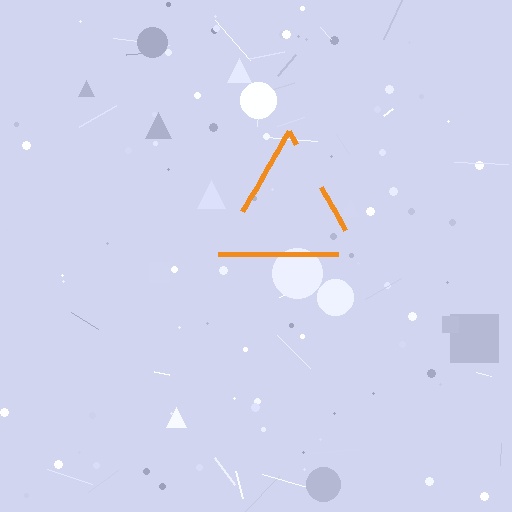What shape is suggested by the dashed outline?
The dashed outline suggests a triangle.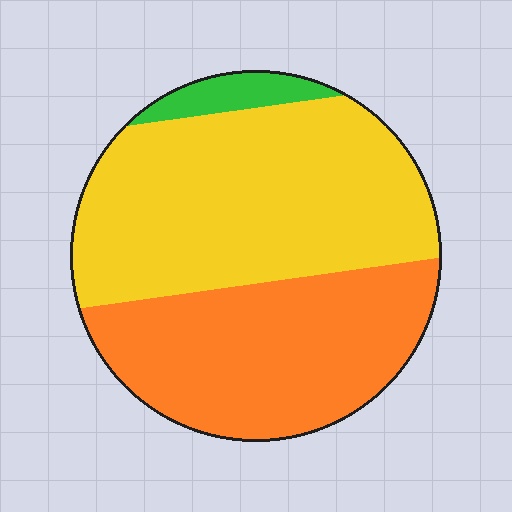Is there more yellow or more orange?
Yellow.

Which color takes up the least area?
Green, at roughly 5%.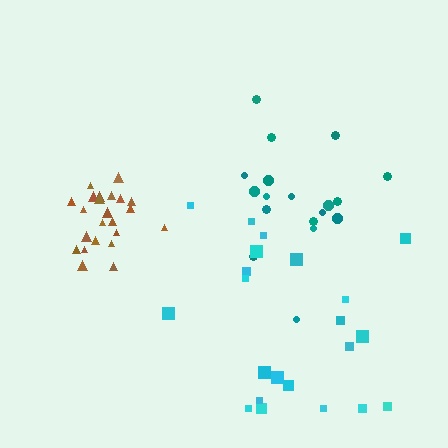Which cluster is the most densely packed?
Brown.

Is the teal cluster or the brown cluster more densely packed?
Brown.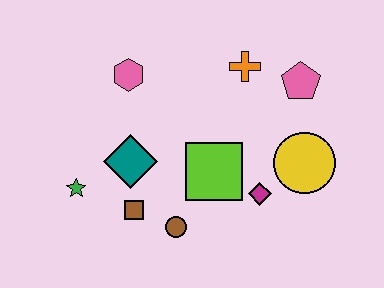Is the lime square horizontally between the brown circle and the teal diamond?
No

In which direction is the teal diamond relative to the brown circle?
The teal diamond is above the brown circle.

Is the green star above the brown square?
Yes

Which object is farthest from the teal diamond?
The pink pentagon is farthest from the teal diamond.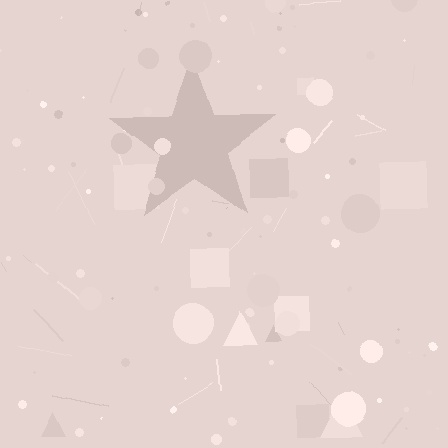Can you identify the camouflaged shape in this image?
The camouflaged shape is a star.